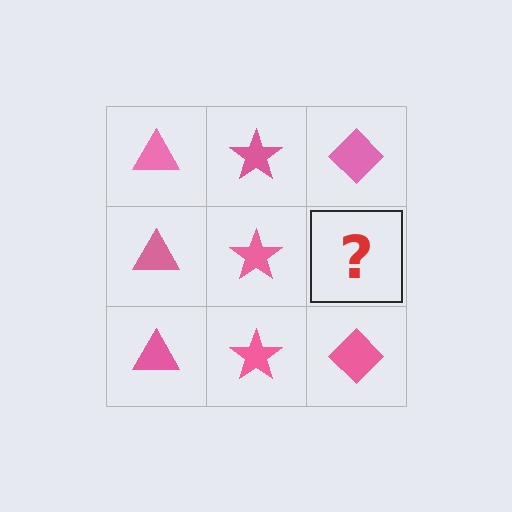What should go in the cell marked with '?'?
The missing cell should contain a pink diamond.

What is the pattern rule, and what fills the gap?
The rule is that each column has a consistent shape. The gap should be filled with a pink diamond.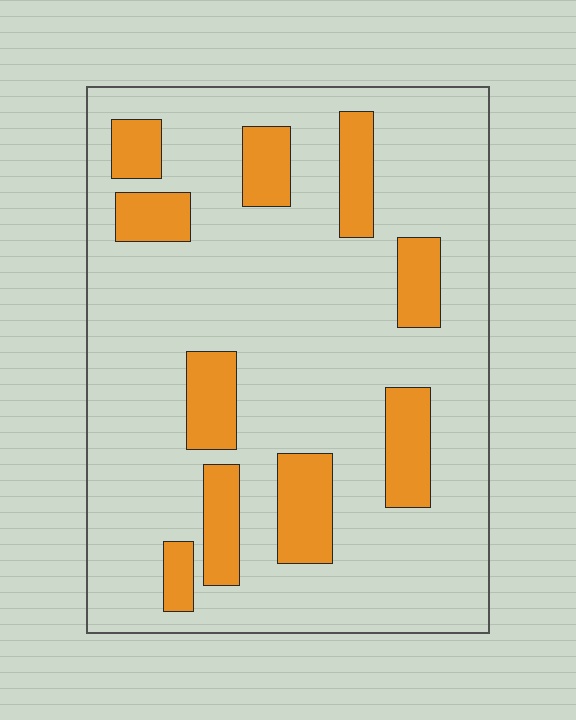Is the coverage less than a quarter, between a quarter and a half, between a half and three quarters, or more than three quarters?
Less than a quarter.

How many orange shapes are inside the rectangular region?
10.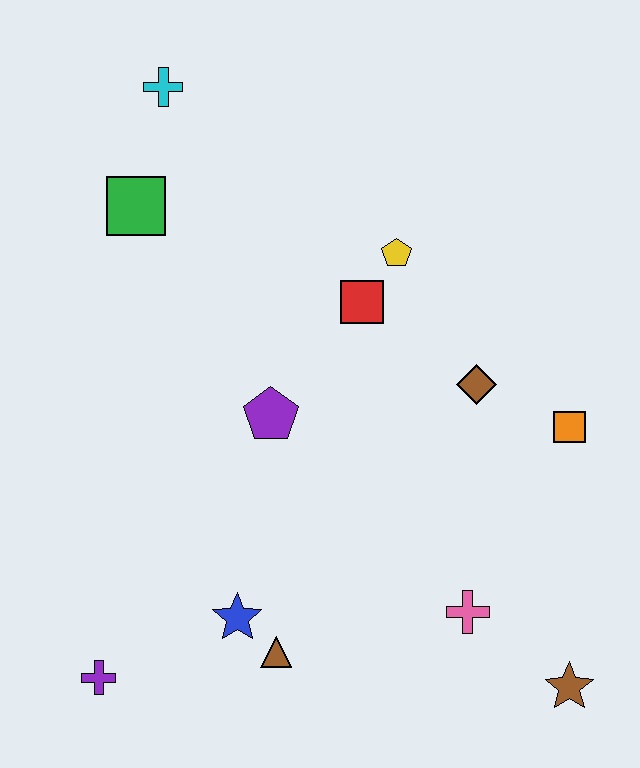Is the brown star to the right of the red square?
Yes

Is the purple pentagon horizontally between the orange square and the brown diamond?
No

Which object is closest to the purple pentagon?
The red square is closest to the purple pentagon.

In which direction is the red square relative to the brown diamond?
The red square is to the left of the brown diamond.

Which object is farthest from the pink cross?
The cyan cross is farthest from the pink cross.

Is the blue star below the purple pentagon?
Yes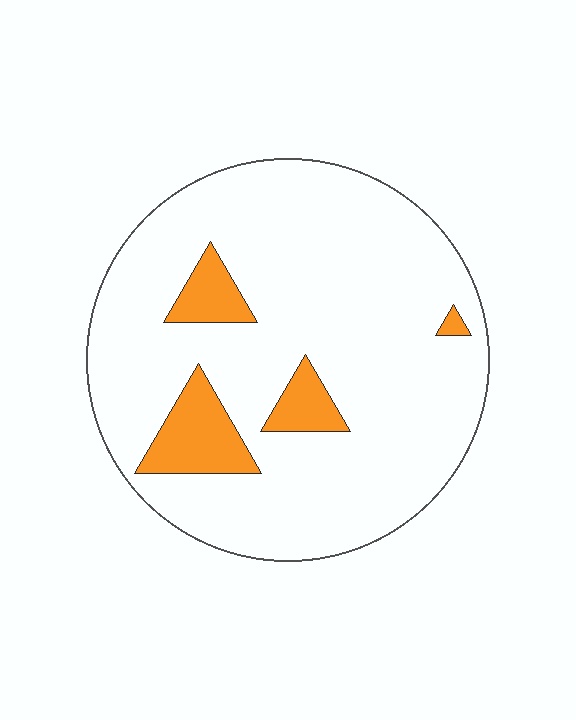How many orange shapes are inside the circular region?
4.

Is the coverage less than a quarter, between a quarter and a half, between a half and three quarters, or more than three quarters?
Less than a quarter.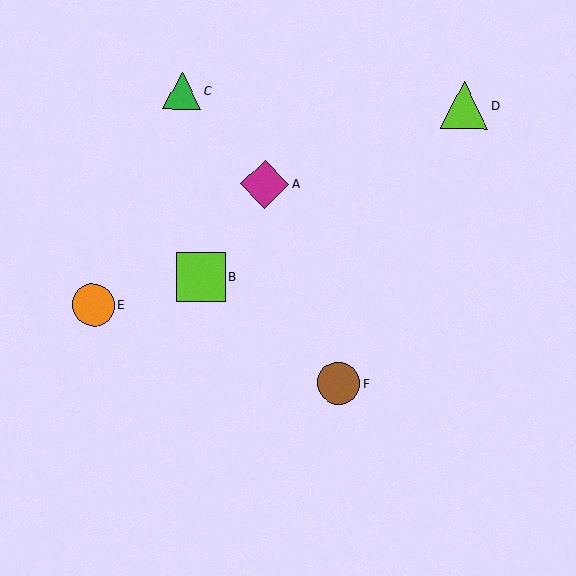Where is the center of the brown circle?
The center of the brown circle is at (339, 384).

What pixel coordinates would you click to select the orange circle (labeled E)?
Click at (93, 305) to select the orange circle E.